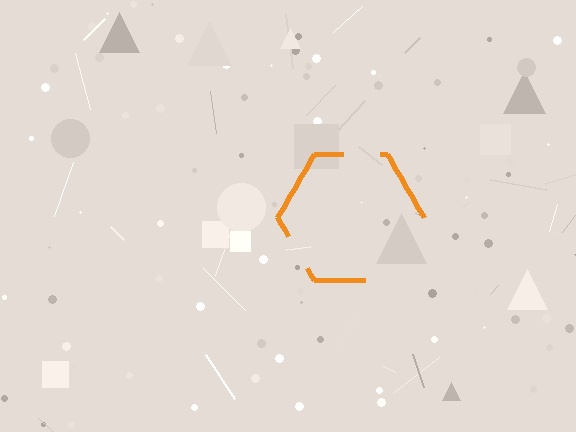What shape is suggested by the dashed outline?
The dashed outline suggests a hexagon.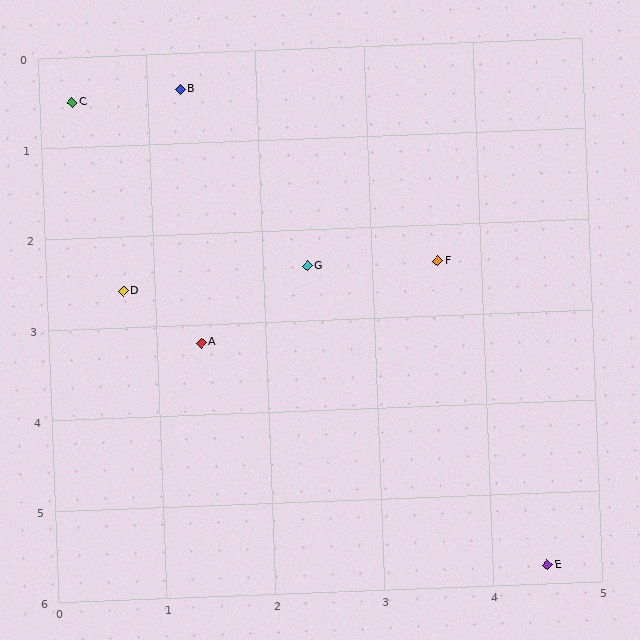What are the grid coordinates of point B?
Point B is at approximately (1.3, 0.4).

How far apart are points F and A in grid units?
Points F and A are about 2.3 grid units apart.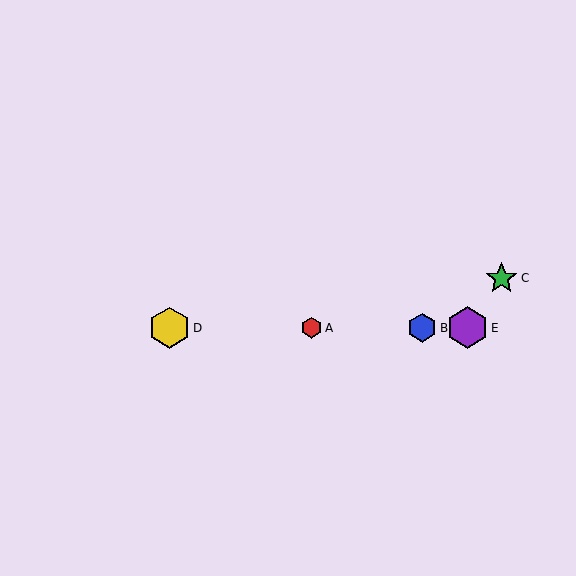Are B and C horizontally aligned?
No, B is at y≈328 and C is at y≈278.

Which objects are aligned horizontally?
Objects A, B, D, E are aligned horizontally.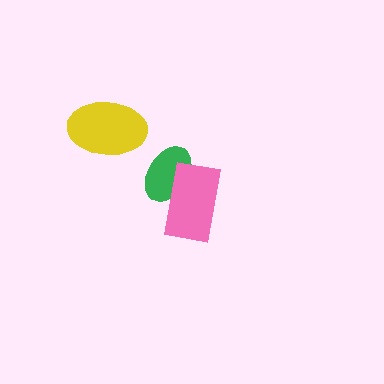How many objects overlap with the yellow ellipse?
0 objects overlap with the yellow ellipse.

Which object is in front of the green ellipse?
The pink rectangle is in front of the green ellipse.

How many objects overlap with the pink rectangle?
1 object overlaps with the pink rectangle.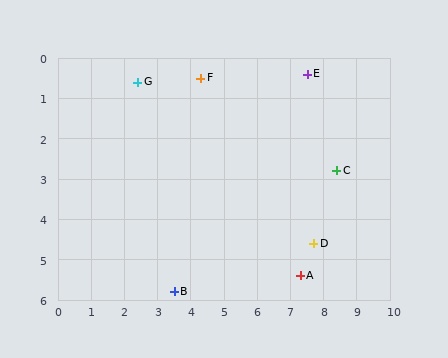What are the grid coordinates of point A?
Point A is at approximately (7.3, 5.4).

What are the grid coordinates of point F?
Point F is at approximately (4.3, 0.5).